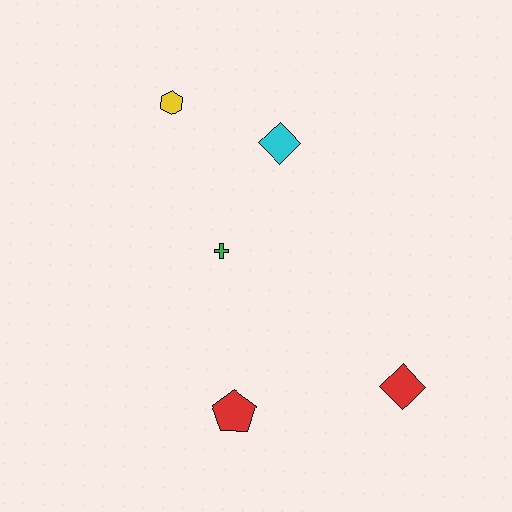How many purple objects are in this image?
There are no purple objects.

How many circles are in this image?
There are no circles.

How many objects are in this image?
There are 5 objects.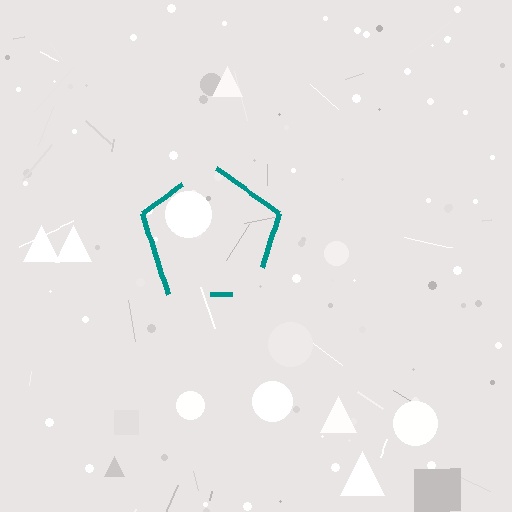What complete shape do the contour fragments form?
The contour fragments form a pentagon.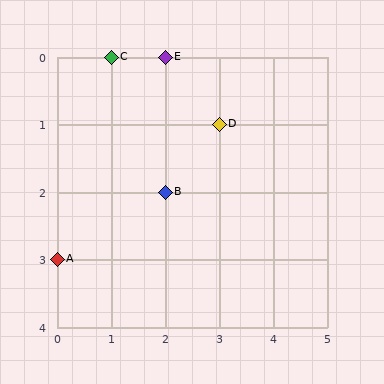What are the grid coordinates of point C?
Point C is at grid coordinates (1, 0).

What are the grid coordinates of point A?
Point A is at grid coordinates (0, 3).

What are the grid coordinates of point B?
Point B is at grid coordinates (2, 2).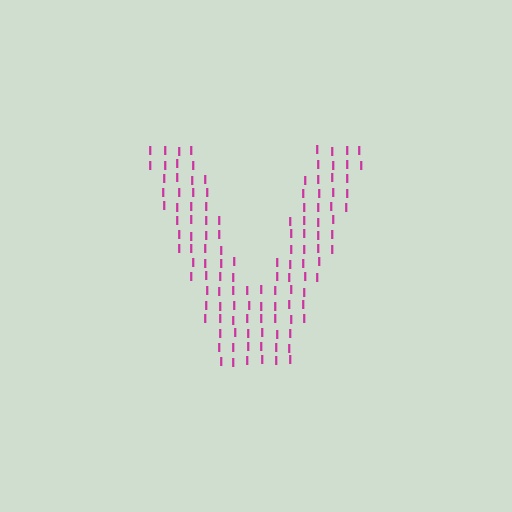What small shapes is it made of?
It is made of small letter I's.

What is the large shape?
The large shape is the letter V.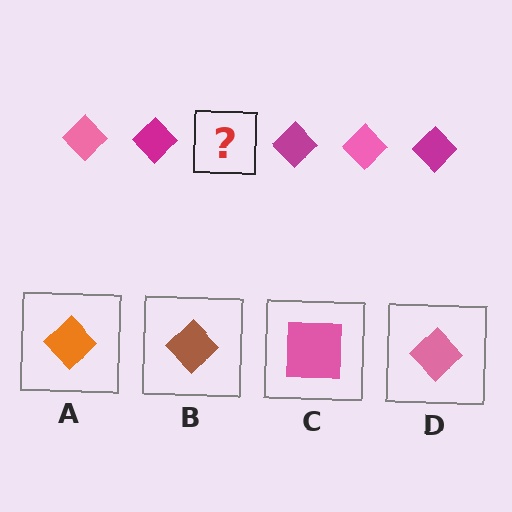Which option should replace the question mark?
Option D.